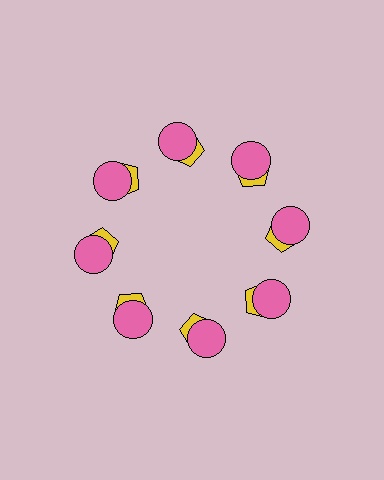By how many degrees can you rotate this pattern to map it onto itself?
The pattern maps onto itself every 45 degrees of rotation.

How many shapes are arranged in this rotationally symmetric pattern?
There are 16 shapes, arranged in 8 groups of 2.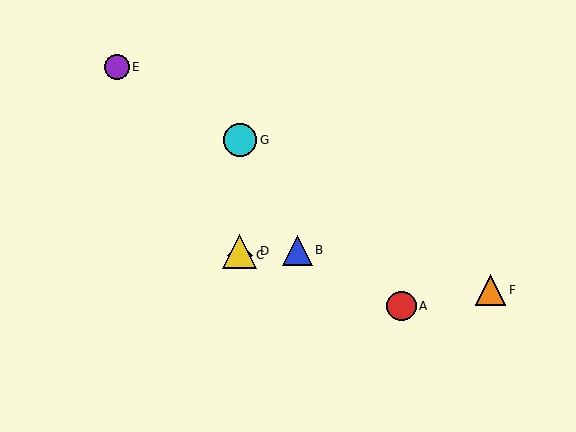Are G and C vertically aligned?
Yes, both are at x≈240.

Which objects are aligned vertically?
Objects C, D, G are aligned vertically.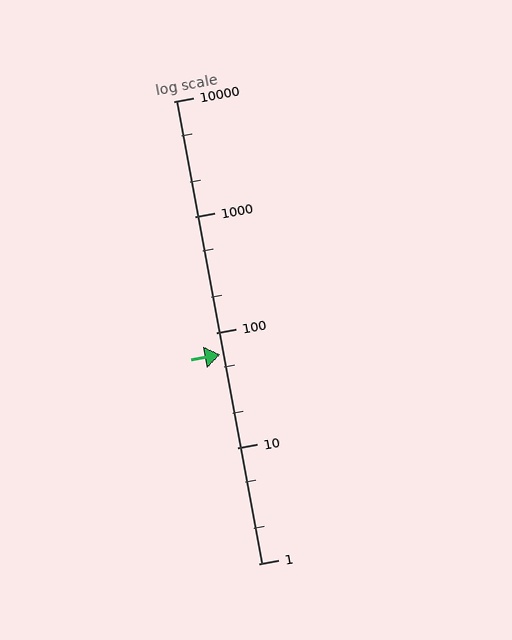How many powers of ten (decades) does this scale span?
The scale spans 4 decades, from 1 to 10000.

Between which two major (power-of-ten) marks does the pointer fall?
The pointer is between 10 and 100.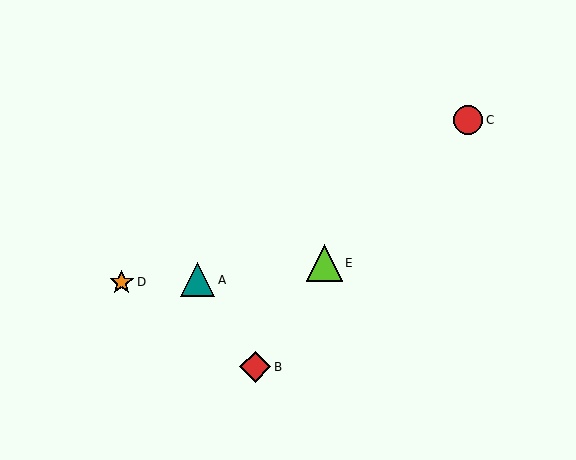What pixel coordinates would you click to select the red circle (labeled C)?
Click at (468, 120) to select the red circle C.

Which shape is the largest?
The lime triangle (labeled E) is the largest.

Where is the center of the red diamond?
The center of the red diamond is at (255, 367).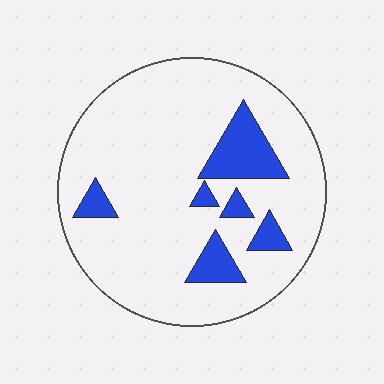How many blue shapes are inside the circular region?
6.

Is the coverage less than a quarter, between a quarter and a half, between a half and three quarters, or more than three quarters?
Less than a quarter.